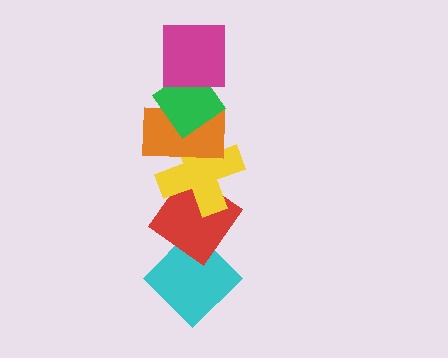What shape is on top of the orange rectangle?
The green diamond is on top of the orange rectangle.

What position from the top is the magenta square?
The magenta square is 1st from the top.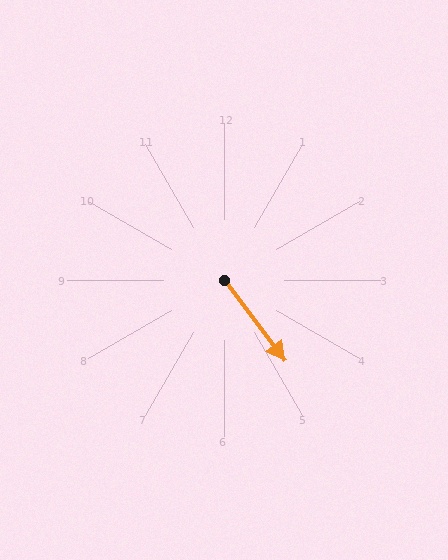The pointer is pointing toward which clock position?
Roughly 5 o'clock.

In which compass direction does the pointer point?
Southeast.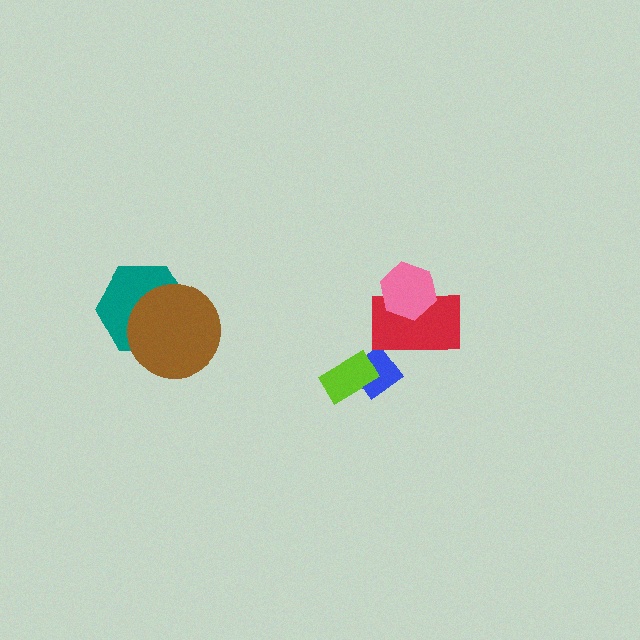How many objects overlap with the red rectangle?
1 object overlaps with the red rectangle.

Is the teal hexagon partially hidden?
Yes, it is partially covered by another shape.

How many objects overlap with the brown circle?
1 object overlaps with the brown circle.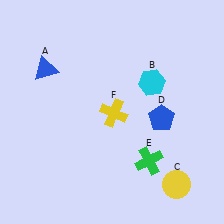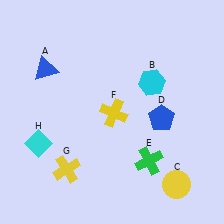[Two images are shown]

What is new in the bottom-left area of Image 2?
A yellow cross (G) was added in the bottom-left area of Image 2.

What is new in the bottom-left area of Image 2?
A cyan diamond (H) was added in the bottom-left area of Image 2.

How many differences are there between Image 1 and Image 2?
There are 2 differences between the two images.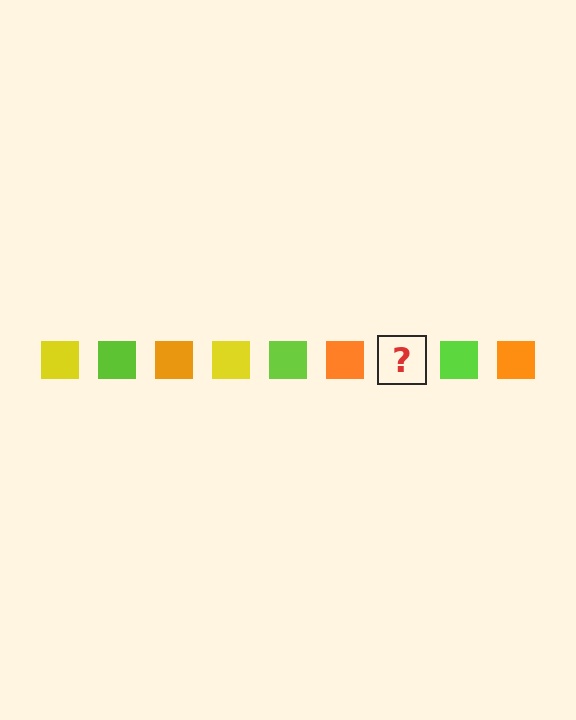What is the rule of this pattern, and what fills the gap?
The rule is that the pattern cycles through yellow, lime, orange squares. The gap should be filled with a yellow square.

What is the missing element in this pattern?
The missing element is a yellow square.